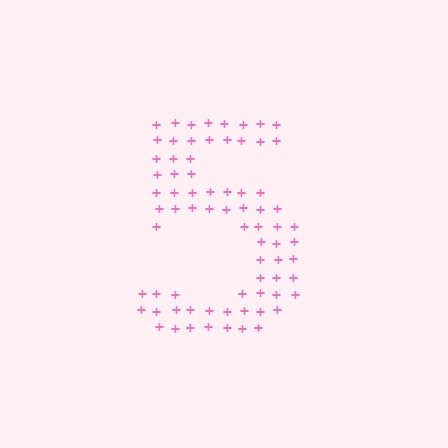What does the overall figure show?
The overall figure shows the digit 5.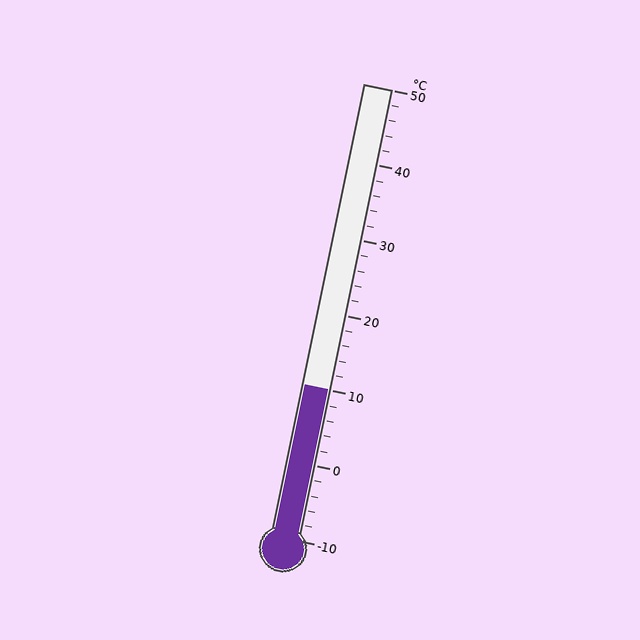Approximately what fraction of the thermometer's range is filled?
The thermometer is filled to approximately 35% of its range.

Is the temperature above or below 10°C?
The temperature is at 10°C.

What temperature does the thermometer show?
The thermometer shows approximately 10°C.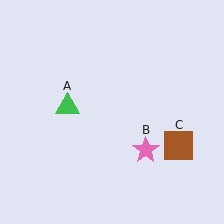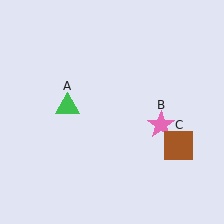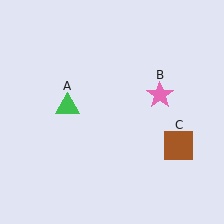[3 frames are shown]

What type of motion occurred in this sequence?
The pink star (object B) rotated counterclockwise around the center of the scene.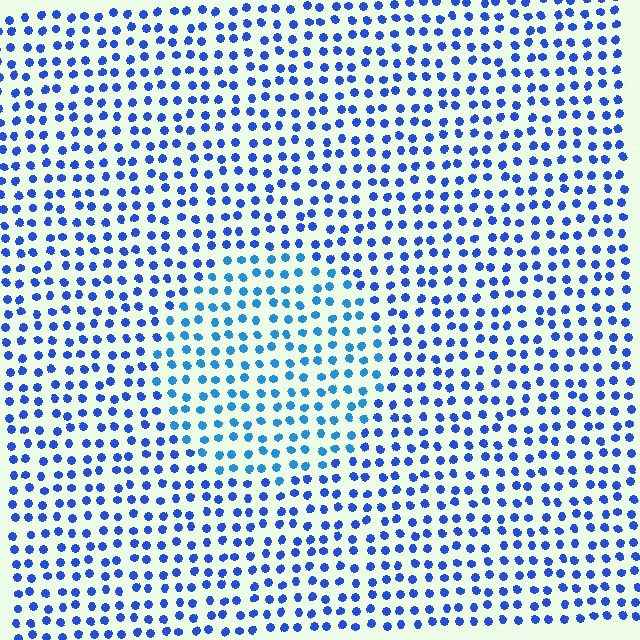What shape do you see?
I see a circle.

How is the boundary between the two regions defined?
The boundary is defined purely by a slight shift in hue (about 24 degrees). Spacing, size, and orientation are identical on both sides.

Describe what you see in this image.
The image is filled with small blue elements in a uniform arrangement. A circle-shaped region is visible where the elements are tinted to a slightly different hue, forming a subtle color boundary.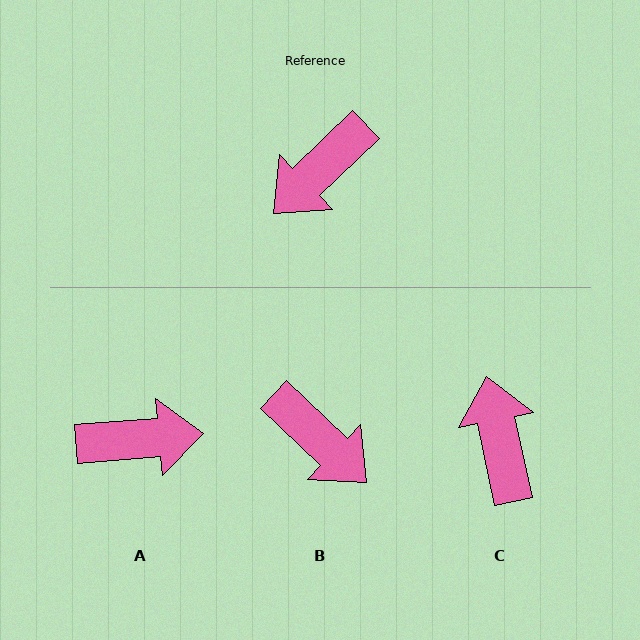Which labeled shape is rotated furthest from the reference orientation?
A, about 141 degrees away.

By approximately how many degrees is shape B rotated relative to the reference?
Approximately 93 degrees counter-clockwise.